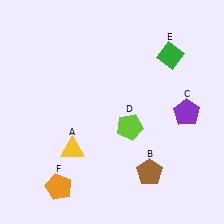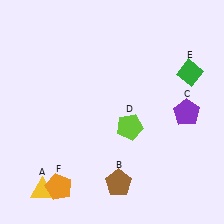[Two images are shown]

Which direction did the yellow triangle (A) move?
The yellow triangle (A) moved down.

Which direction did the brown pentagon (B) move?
The brown pentagon (B) moved left.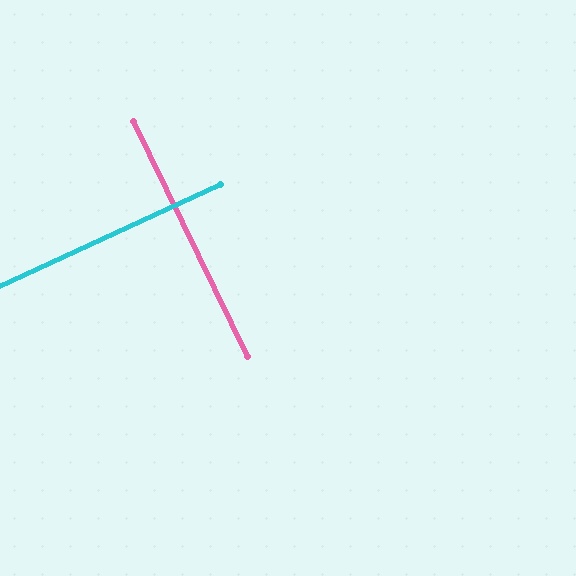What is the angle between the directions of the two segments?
Approximately 89 degrees.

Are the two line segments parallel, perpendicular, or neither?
Perpendicular — they meet at approximately 89°.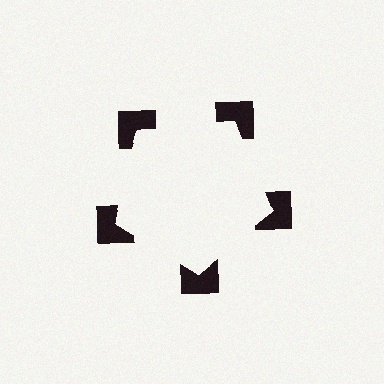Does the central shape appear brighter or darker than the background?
It typically appears slightly brighter than the background, even though no actual brightness change is drawn.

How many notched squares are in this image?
There are 5 — one at each vertex of the illusory pentagon.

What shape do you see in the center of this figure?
An illusory pentagon — its edges are inferred from the aligned wedge cuts in the notched squares, not physically drawn.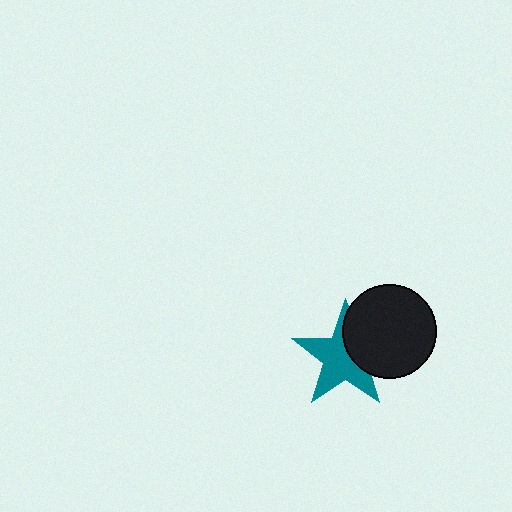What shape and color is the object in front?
The object in front is a black circle.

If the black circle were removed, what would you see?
You would see the complete teal star.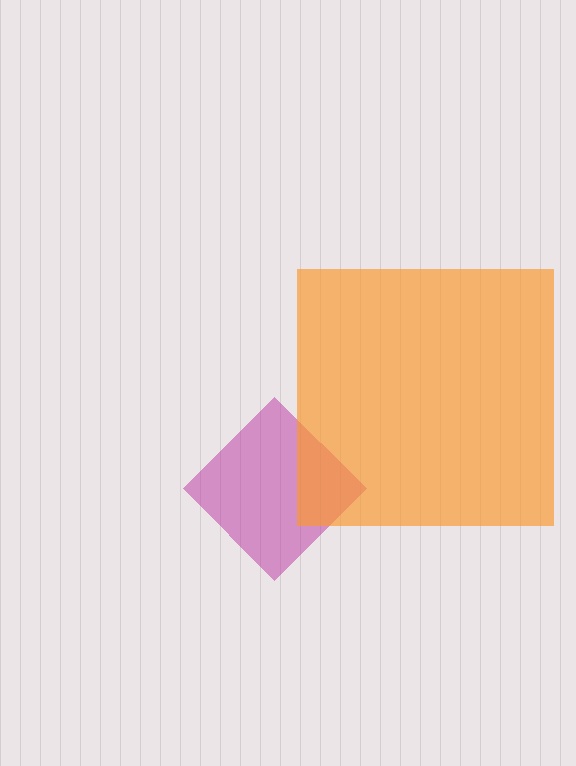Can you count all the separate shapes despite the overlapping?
Yes, there are 2 separate shapes.